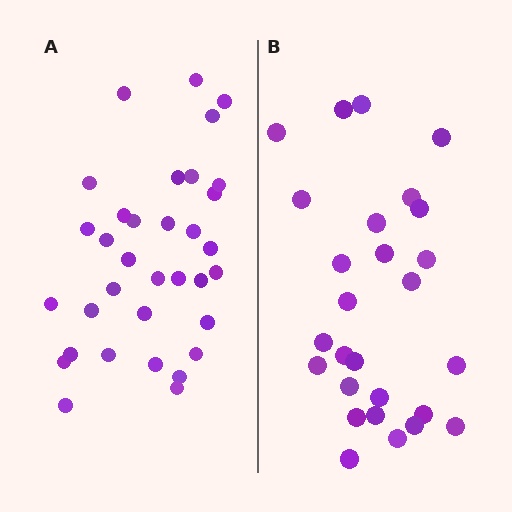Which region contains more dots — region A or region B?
Region A (the left region) has more dots.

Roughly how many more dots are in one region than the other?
Region A has roughly 8 or so more dots than region B.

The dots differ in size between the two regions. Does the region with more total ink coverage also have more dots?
No. Region B has more total ink coverage because its dots are larger, but region A actually contains more individual dots. Total area can be misleading — the number of items is what matters here.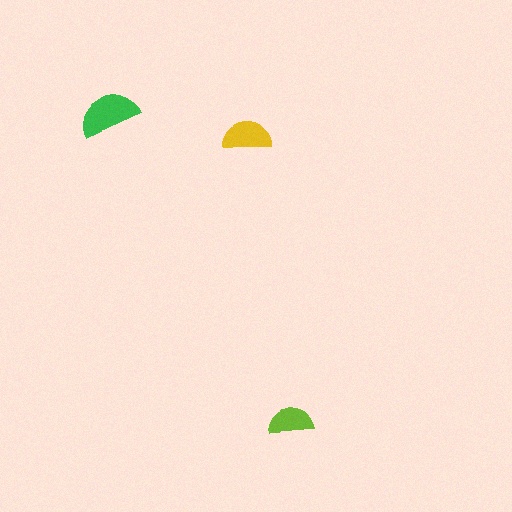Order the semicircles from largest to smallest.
the green one, the yellow one, the lime one.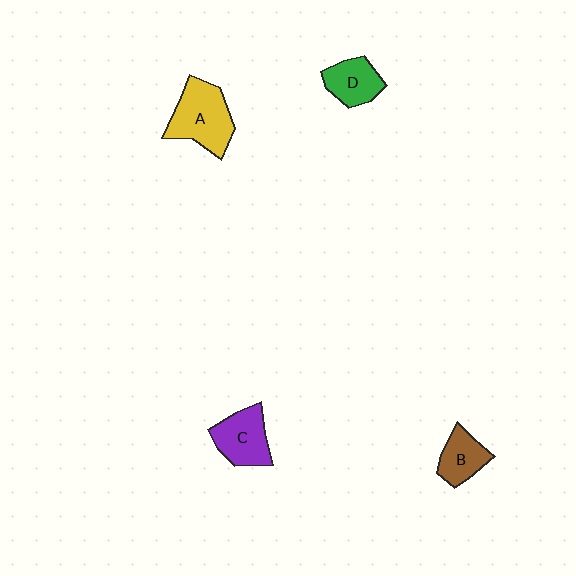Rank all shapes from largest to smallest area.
From largest to smallest: A (yellow), C (purple), D (green), B (brown).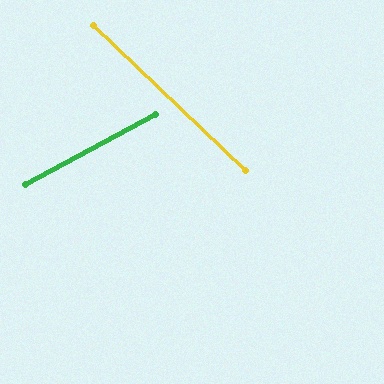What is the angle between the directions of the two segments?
Approximately 72 degrees.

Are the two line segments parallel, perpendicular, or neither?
Neither parallel nor perpendicular — they differ by about 72°.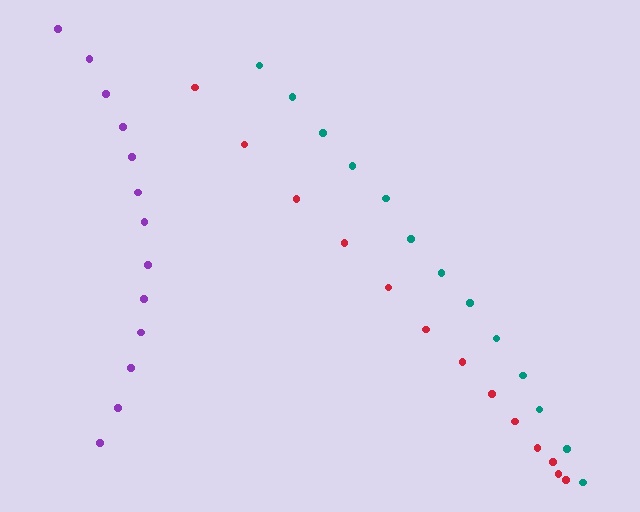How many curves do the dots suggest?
There are 3 distinct paths.